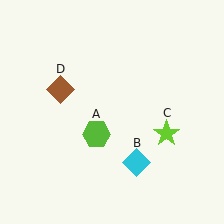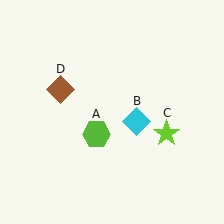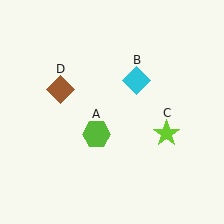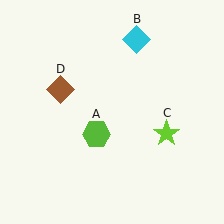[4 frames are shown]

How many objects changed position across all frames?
1 object changed position: cyan diamond (object B).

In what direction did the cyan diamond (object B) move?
The cyan diamond (object B) moved up.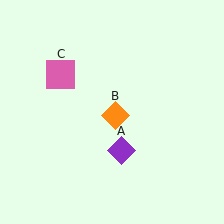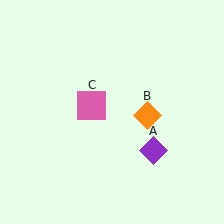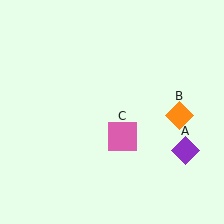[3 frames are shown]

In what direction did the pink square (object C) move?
The pink square (object C) moved down and to the right.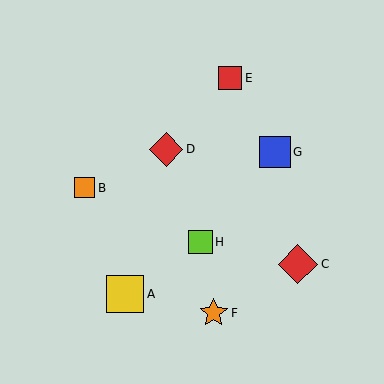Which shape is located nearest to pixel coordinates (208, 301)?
The orange star (labeled F) at (214, 313) is nearest to that location.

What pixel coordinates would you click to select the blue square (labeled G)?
Click at (275, 152) to select the blue square G.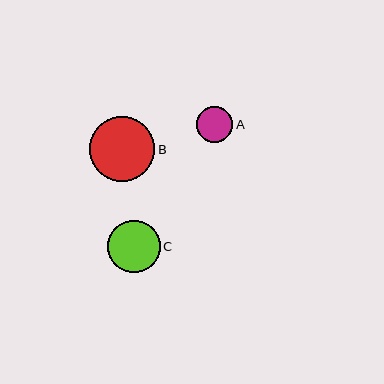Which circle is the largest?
Circle B is the largest with a size of approximately 65 pixels.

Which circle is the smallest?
Circle A is the smallest with a size of approximately 36 pixels.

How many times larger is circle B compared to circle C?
Circle B is approximately 1.2 times the size of circle C.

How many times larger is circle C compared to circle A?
Circle C is approximately 1.5 times the size of circle A.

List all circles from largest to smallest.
From largest to smallest: B, C, A.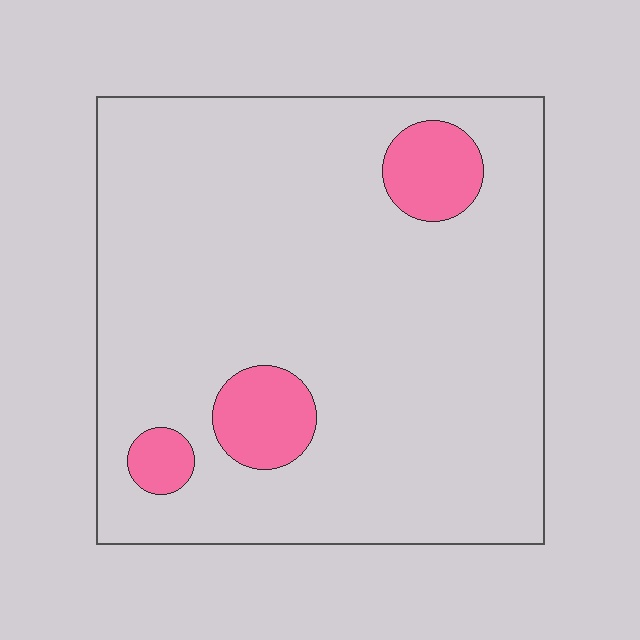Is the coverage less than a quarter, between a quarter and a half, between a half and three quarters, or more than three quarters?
Less than a quarter.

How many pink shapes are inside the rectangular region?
3.